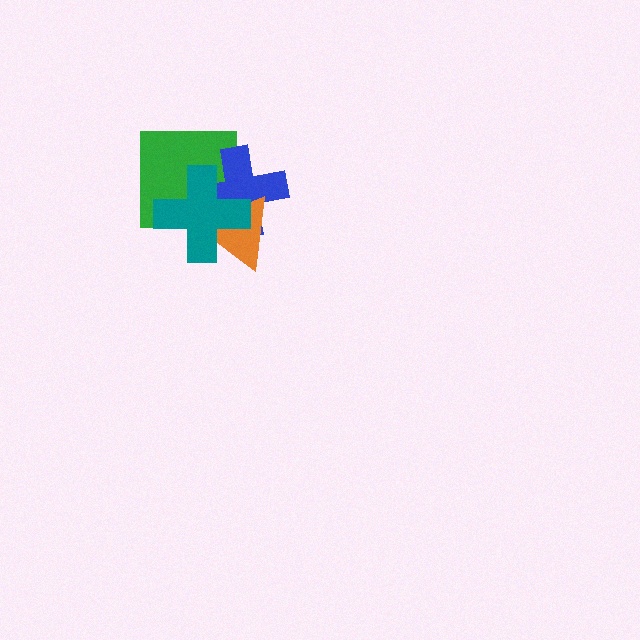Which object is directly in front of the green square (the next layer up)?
The blue cross is directly in front of the green square.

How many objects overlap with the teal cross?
3 objects overlap with the teal cross.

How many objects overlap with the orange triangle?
3 objects overlap with the orange triangle.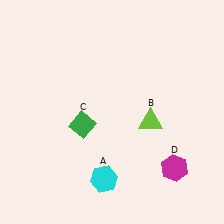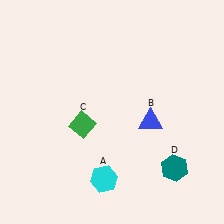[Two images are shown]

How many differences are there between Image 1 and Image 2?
There are 2 differences between the two images.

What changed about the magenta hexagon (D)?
In Image 1, D is magenta. In Image 2, it changed to teal.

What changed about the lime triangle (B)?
In Image 1, B is lime. In Image 2, it changed to blue.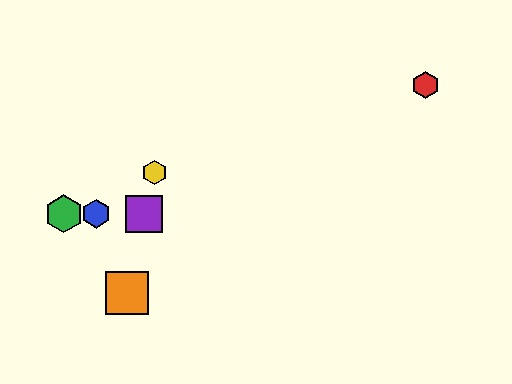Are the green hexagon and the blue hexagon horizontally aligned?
Yes, both are at y≈214.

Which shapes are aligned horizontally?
The blue hexagon, the green hexagon, the purple square are aligned horizontally.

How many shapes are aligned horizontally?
3 shapes (the blue hexagon, the green hexagon, the purple square) are aligned horizontally.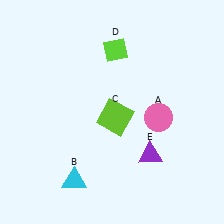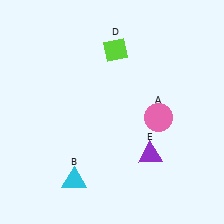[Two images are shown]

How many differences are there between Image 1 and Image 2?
There is 1 difference between the two images.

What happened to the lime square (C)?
The lime square (C) was removed in Image 2. It was in the bottom-right area of Image 1.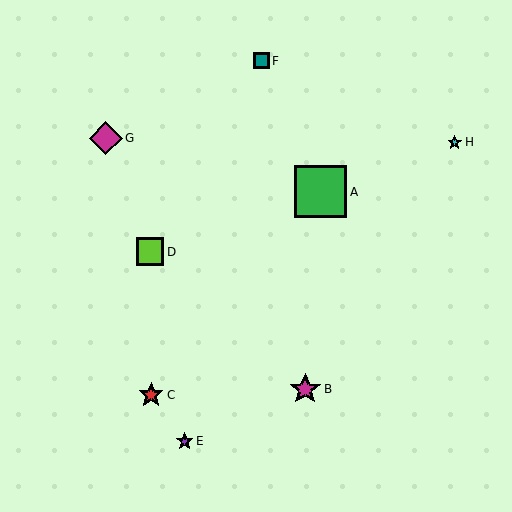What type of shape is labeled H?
Shape H is a cyan star.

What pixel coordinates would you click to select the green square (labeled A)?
Click at (321, 192) to select the green square A.